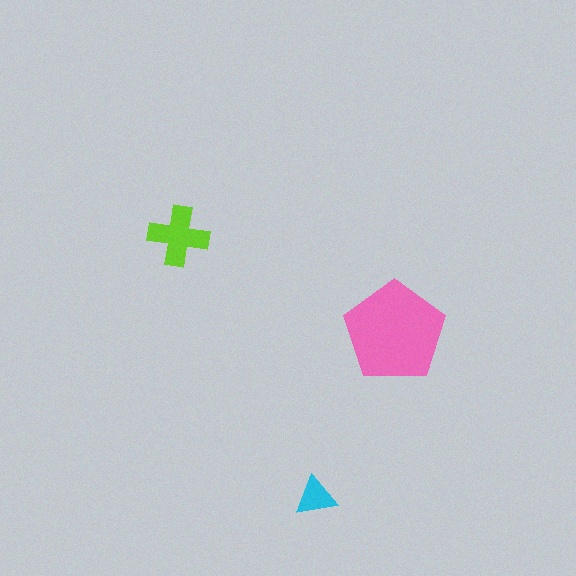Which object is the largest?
The pink pentagon.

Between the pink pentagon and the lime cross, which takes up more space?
The pink pentagon.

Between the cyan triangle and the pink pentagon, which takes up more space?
The pink pentagon.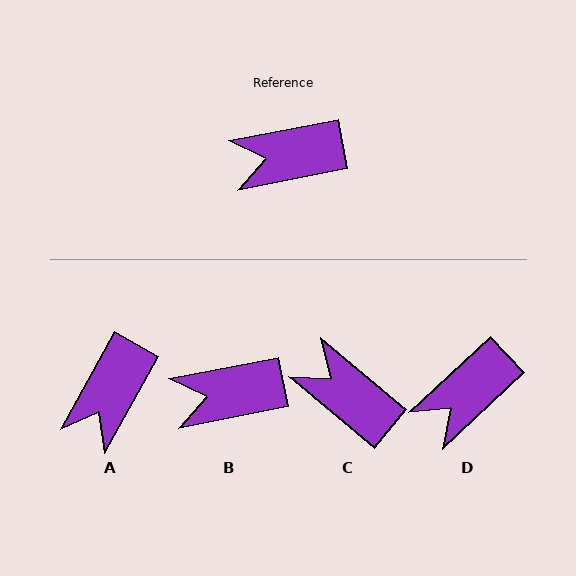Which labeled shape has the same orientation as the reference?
B.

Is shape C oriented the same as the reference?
No, it is off by about 51 degrees.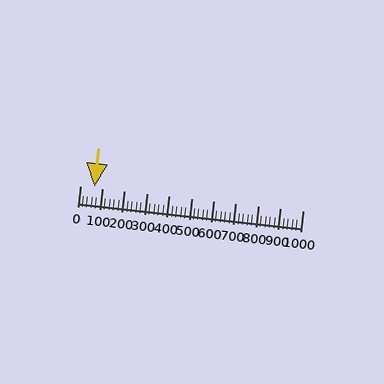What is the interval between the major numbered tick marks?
The major tick marks are spaced 100 units apart.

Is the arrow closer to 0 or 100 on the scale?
The arrow is closer to 100.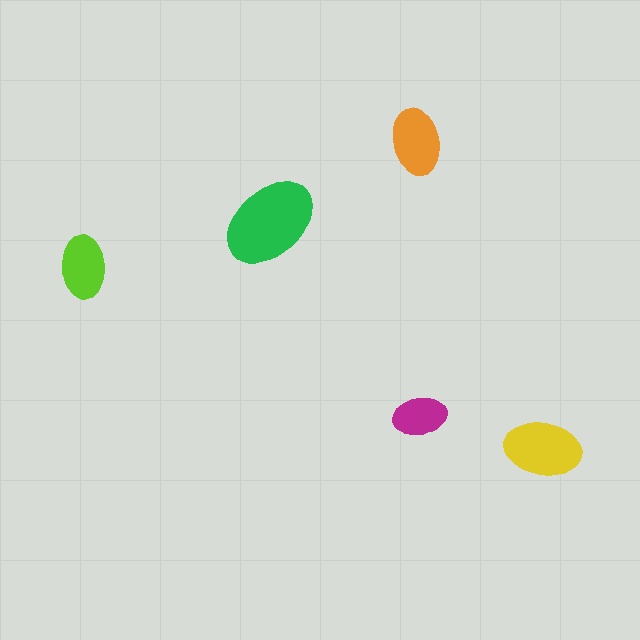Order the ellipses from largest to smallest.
the green one, the yellow one, the orange one, the lime one, the magenta one.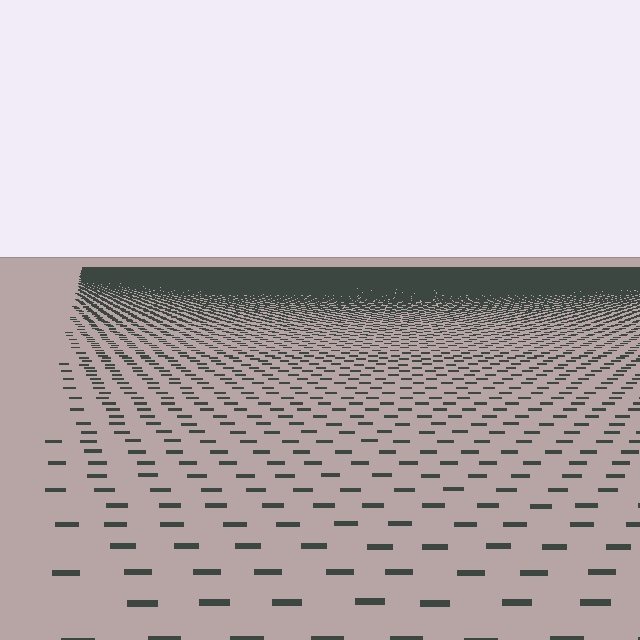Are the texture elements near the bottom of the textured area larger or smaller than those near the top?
Larger. Near the bottom, elements are closer to the viewer and appear at a bigger on-screen size.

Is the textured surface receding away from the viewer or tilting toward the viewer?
The surface is receding away from the viewer. Texture elements get smaller and denser toward the top.